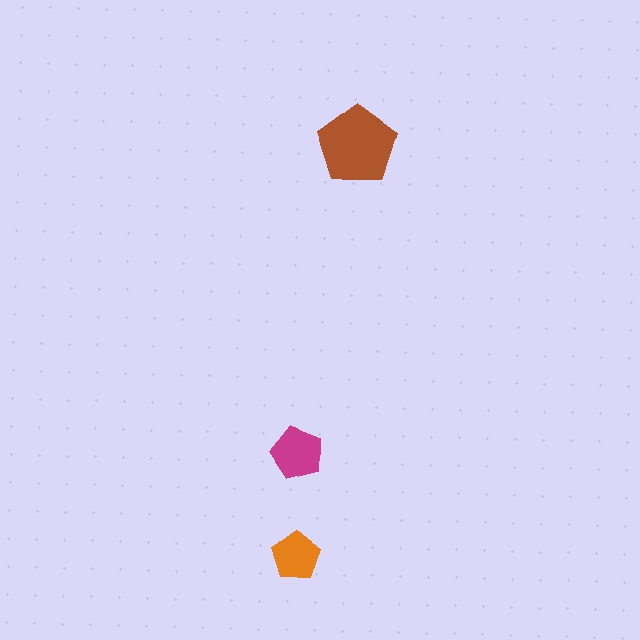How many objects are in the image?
There are 3 objects in the image.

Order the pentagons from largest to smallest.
the brown one, the magenta one, the orange one.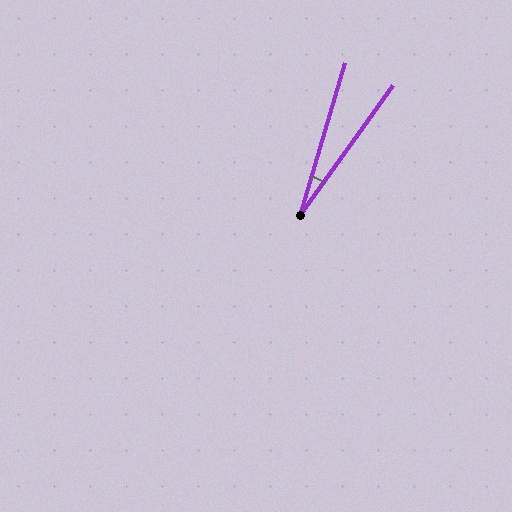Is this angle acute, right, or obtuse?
It is acute.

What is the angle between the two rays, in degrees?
Approximately 19 degrees.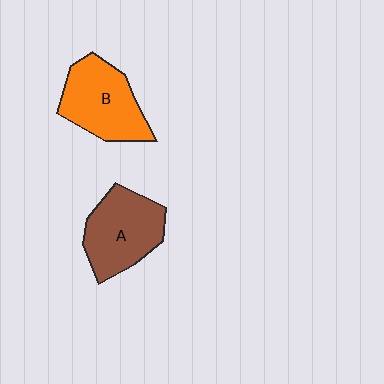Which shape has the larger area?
Shape B (orange).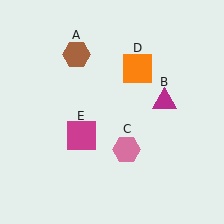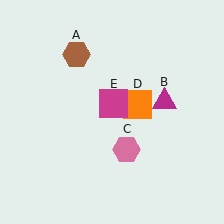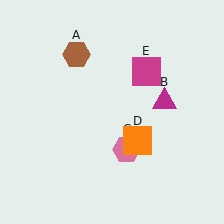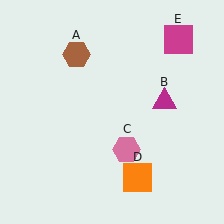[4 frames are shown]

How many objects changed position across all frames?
2 objects changed position: orange square (object D), magenta square (object E).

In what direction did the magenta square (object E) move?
The magenta square (object E) moved up and to the right.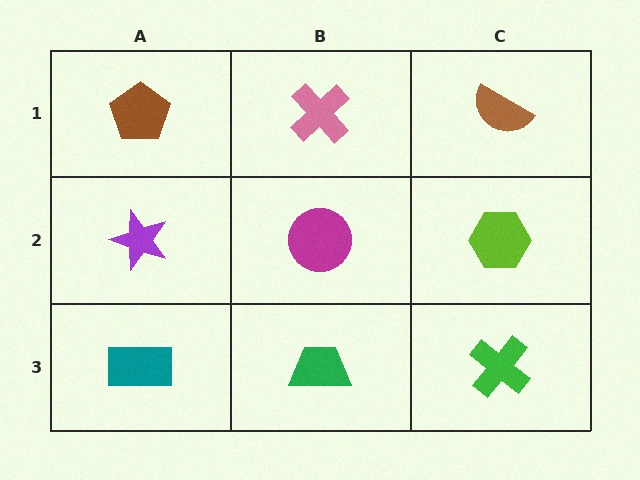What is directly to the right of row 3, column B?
A green cross.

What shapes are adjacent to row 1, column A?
A purple star (row 2, column A), a pink cross (row 1, column B).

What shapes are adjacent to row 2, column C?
A brown semicircle (row 1, column C), a green cross (row 3, column C), a magenta circle (row 2, column B).